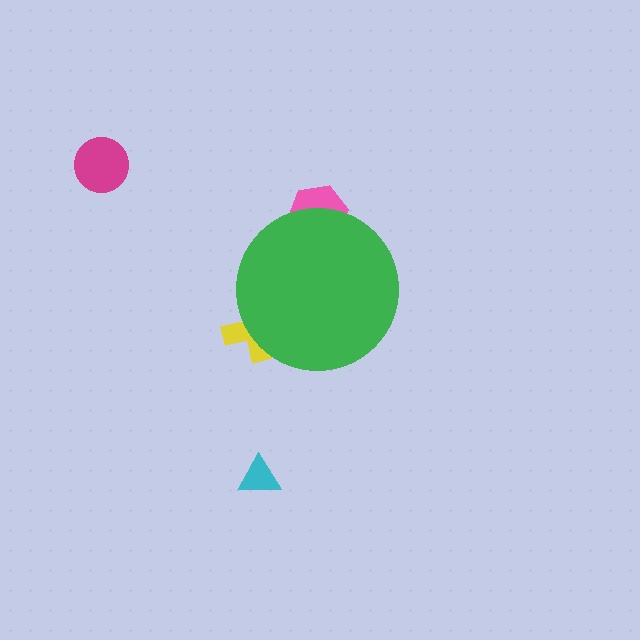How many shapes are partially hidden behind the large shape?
2 shapes are partially hidden.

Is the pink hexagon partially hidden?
Yes, the pink hexagon is partially hidden behind the green circle.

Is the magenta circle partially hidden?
No, the magenta circle is fully visible.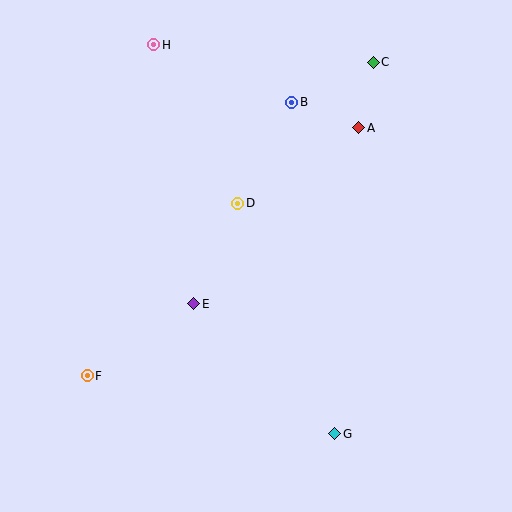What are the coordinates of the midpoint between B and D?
The midpoint between B and D is at (265, 153).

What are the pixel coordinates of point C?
Point C is at (373, 62).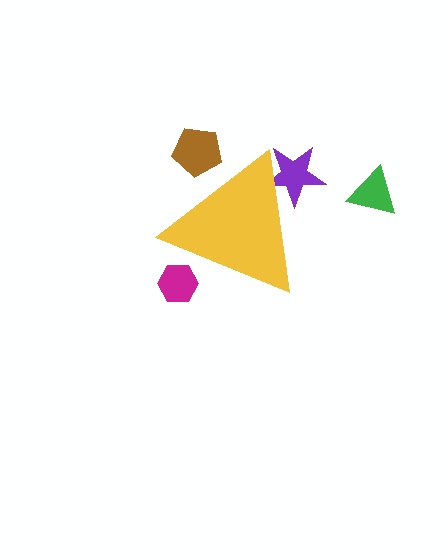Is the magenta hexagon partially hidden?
Yes, the magenta hexagon is partially hidden behind the yellow triangle.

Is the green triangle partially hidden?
No, the green triangle is fully visible.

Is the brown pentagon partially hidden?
Yes, the brown pentagon is partially hidden behind the yellow triangle.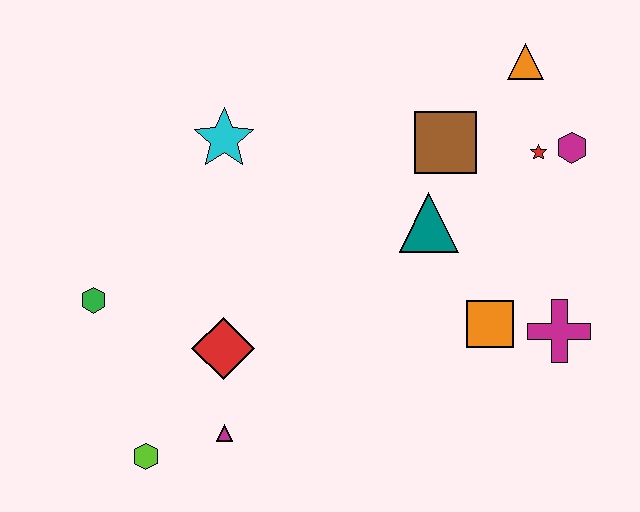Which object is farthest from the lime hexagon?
The orange triangle is farthest from the lime hexagon.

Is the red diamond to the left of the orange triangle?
Yes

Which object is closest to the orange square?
The magenta cross is closest to the orange square.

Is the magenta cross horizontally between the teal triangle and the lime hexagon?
No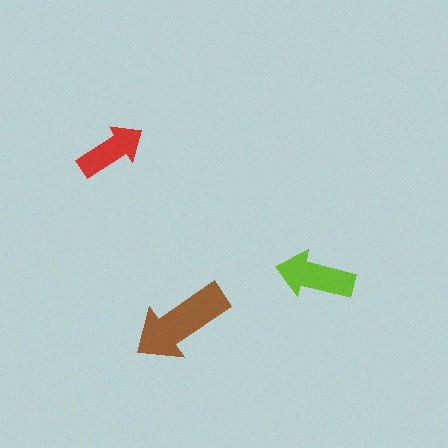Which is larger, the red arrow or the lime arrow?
The lime one.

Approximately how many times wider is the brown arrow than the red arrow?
About 1.5 times wider.